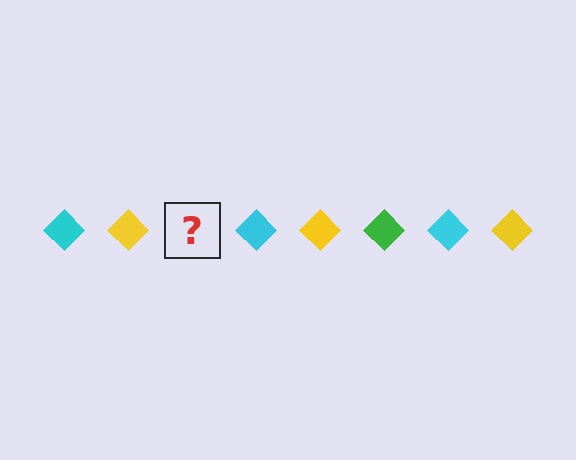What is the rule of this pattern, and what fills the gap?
The rule is that the pattern cycles through cyan, yellow, green diamonds. The gap should be filled with a green diamond.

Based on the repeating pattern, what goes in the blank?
The blank should be a green diamond.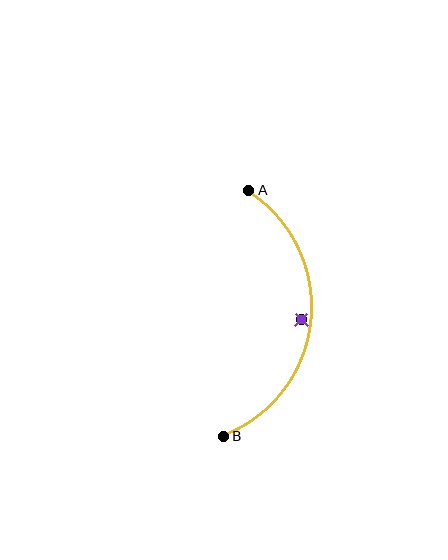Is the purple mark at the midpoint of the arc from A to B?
No — the purple mark does not lie on the arc at all. It sits slightly inside the curve.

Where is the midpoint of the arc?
The arc midpoint is the point on the curve farthest from the straight line joining A and B. It sits to the right of that line.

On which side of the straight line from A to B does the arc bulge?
The arc bulges to the right of the straight line connecting A and B.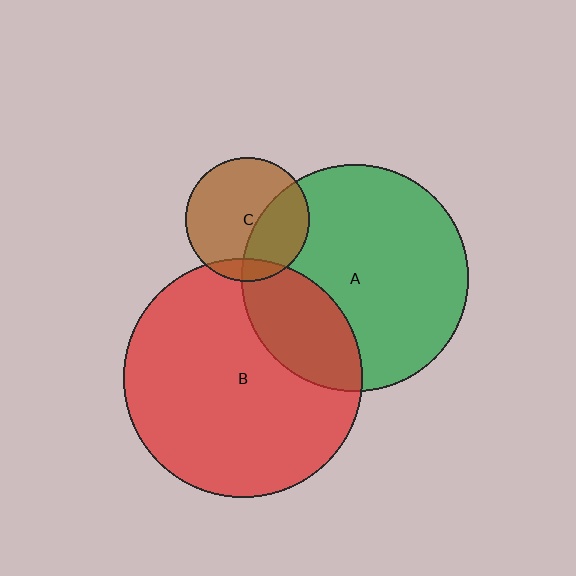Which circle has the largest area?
Circle B (red).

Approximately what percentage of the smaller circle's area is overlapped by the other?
Approximately 35%.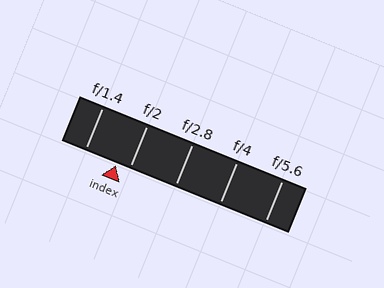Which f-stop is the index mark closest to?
The index mark is closest to f/2.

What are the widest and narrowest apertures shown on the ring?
The widest aperture shown is f/1.4 and the narrowest is f/5.6.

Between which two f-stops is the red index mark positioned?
The index mark is between f/1.4 and f/2.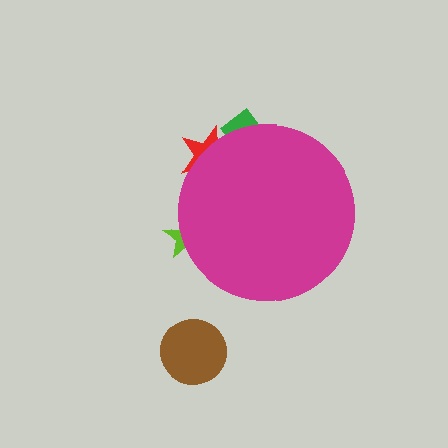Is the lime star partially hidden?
Yes, the lime star is partially hidden behind the magenta circle.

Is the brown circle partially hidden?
No, the brown circle is fully visible.